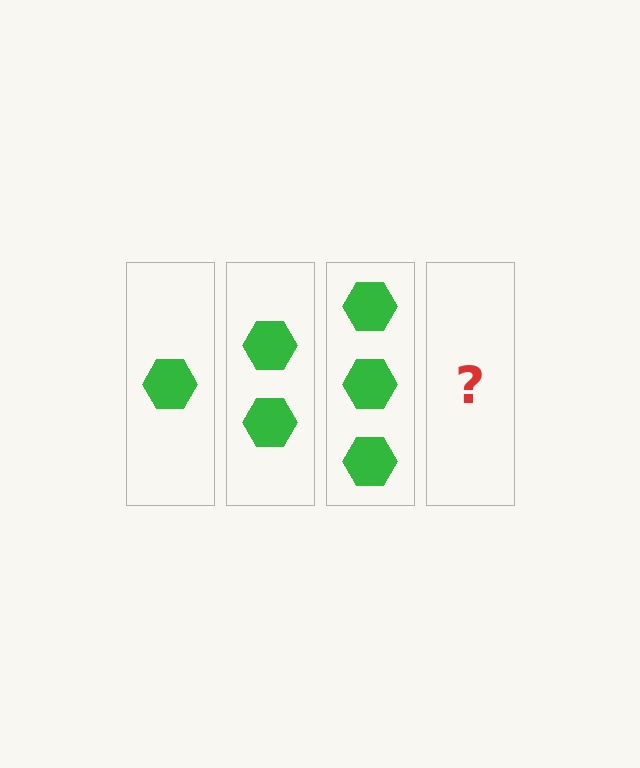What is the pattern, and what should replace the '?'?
The pattern is that each step adds one more hexagon. The '?' should be 4 hexagons.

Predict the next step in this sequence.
The next step is 4 hexagons.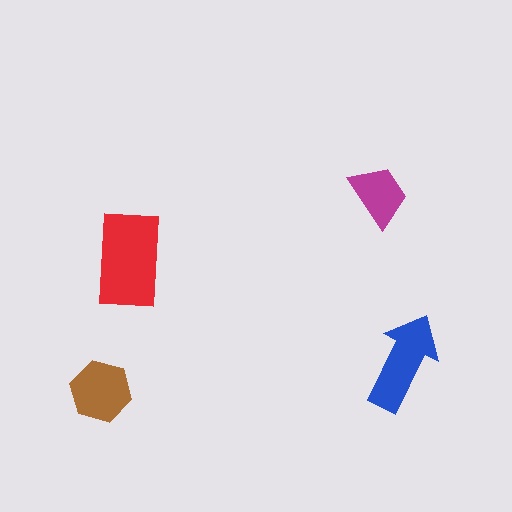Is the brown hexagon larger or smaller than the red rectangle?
Smaller.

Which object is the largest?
The red rectangle.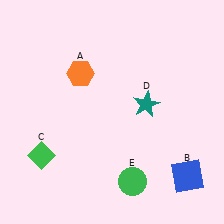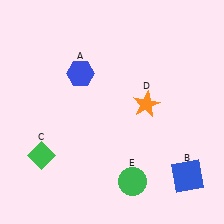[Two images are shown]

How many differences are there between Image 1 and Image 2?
There are 2 differences between the two images.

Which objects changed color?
A changed from orange to blue. D changed from teal to orange.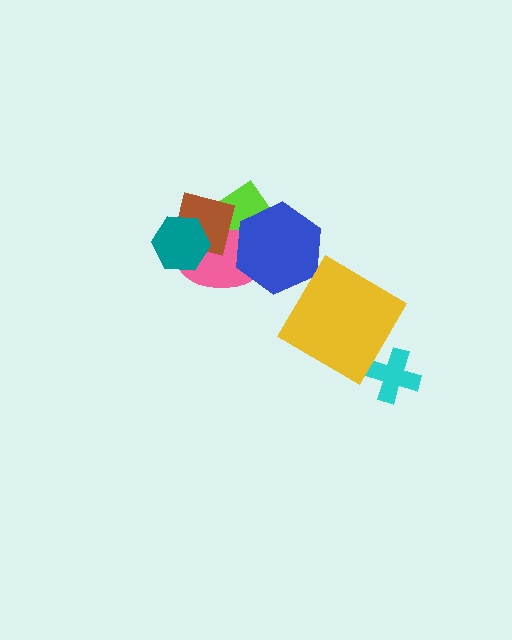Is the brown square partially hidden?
Yes, it is partially covered by another shape.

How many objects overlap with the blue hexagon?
2 objects overlap with the blue hexagon.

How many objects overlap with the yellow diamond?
0 objects overlap with the yellow diamond.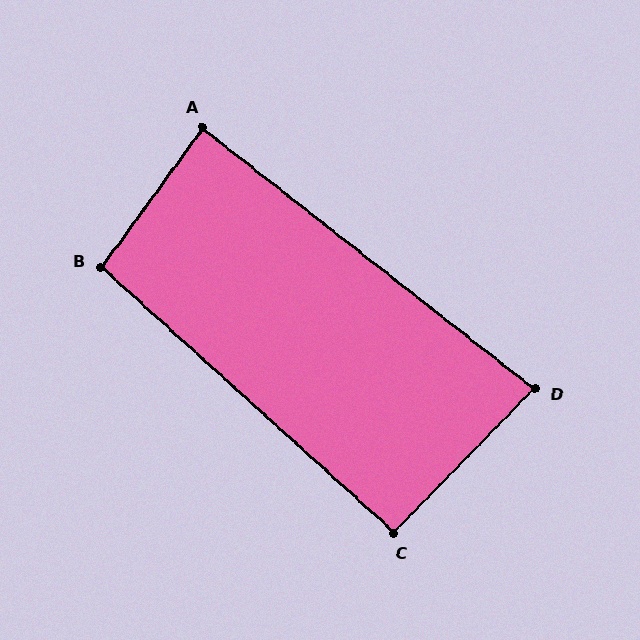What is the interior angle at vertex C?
Approximately 92 degrees (approximately right).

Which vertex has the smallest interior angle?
D, at approximately 84 degrees.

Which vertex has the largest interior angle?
B, at approximately 96 degrees.